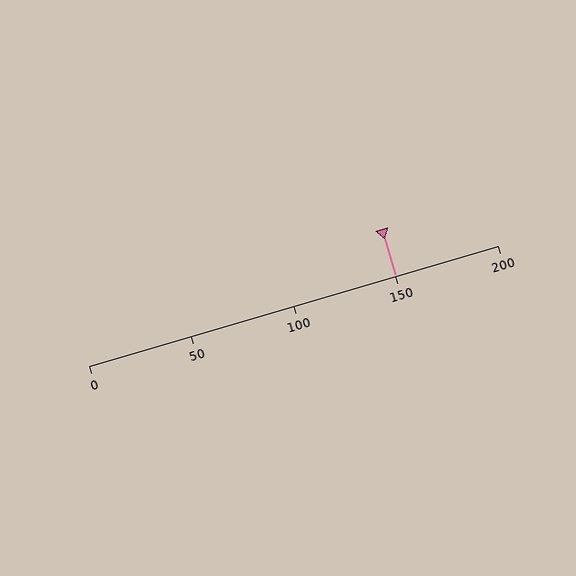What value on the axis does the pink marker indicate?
The marker indicates approximately 150.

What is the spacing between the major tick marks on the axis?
The major ticks are spaced 50 apart.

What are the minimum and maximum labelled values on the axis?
The axis runs from 0 to 200.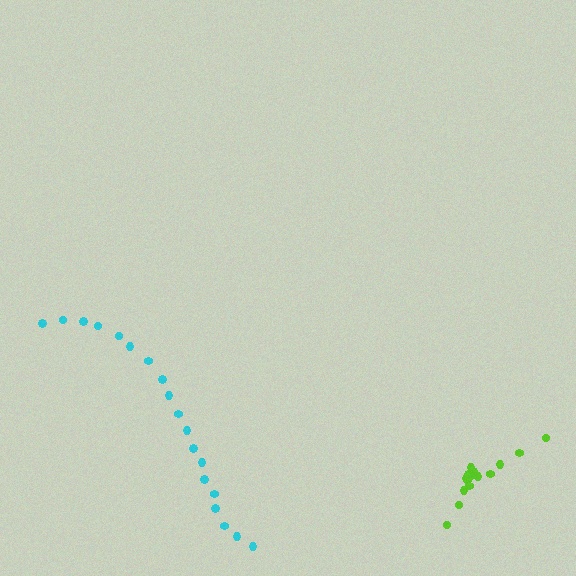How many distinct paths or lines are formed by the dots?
There are 2 distinct paths.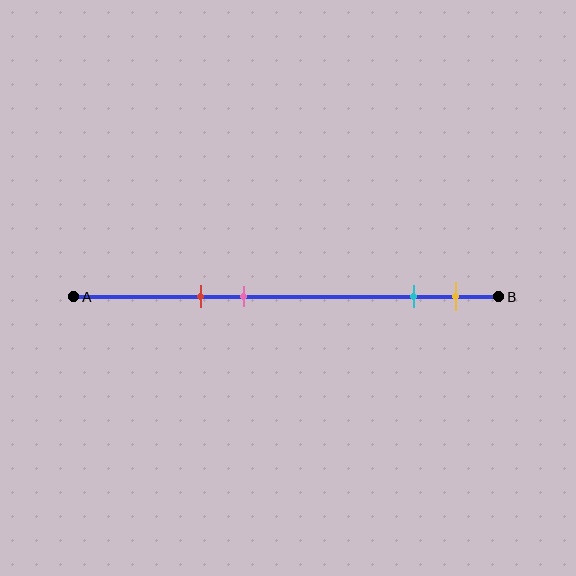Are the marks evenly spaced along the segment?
No, the marks are not evenly spaced.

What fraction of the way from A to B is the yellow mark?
The yellow mark is approximately 90% (0.9) of the way from A to B.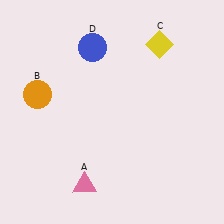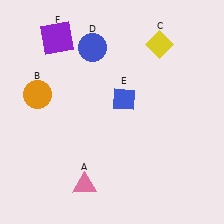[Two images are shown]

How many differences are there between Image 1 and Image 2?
There are 2 differences between the two images.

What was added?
A blue diamond (E), a purple square (F) were added in Image 2.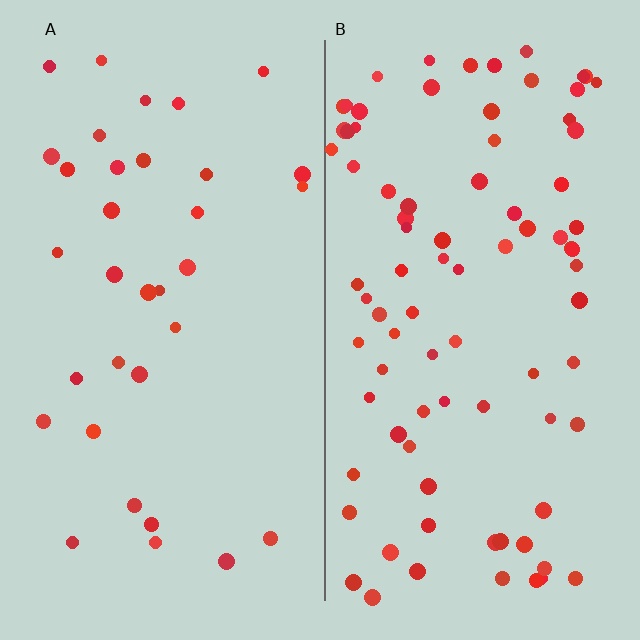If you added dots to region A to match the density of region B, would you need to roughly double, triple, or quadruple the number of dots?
Approximately triple.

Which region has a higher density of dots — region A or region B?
B (the right).